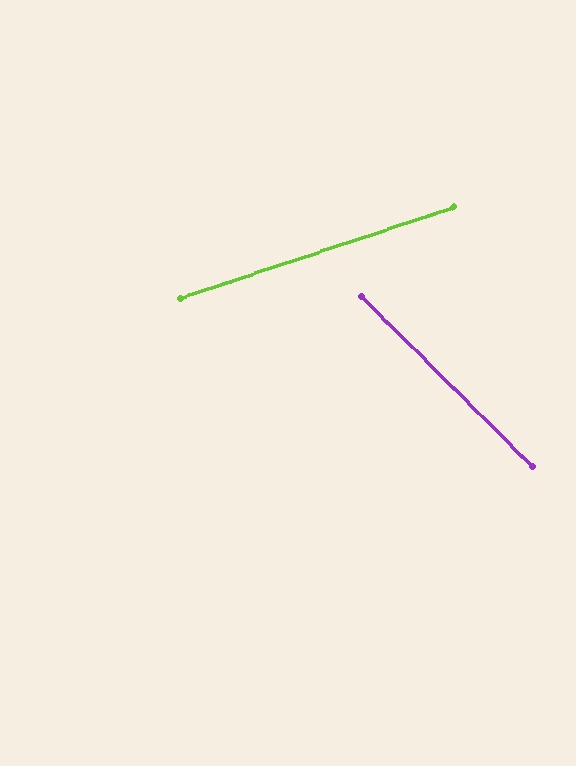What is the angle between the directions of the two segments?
Approximately 63 degrees.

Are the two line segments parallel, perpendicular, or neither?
Neither parallel nor perpendicular — they differ by about 63°.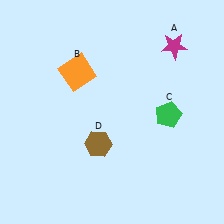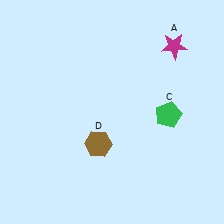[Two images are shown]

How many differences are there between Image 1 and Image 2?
There is 1 difference between the two images.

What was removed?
The orange square (B) was removed in Image 2.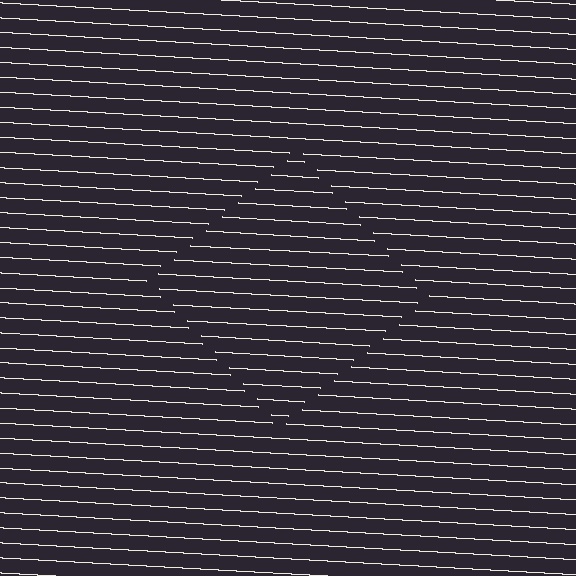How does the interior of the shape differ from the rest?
The interior of the shape contains the same grating, shifted by half a period — the contour is defined by the phase discontinuity where line-ends from the inner and outer gratings abut.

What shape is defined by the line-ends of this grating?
An illusory square. The interior of the shape contains the same grating, shifted by half a period — the contour is defined by the phase discontinuity where line-ends from the inner and outer gratings abut.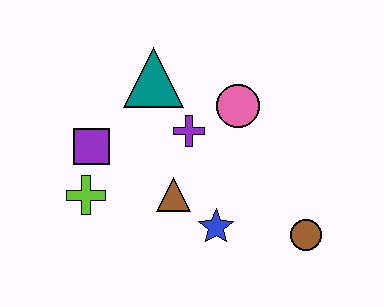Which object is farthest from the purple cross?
The brown circle is farthest from the purple cross.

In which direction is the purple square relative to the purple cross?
The purple square is to the left of the purple cross.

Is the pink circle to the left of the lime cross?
No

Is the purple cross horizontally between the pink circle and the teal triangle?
Yes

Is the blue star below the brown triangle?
Yes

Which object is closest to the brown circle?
The blue star is closest to the brown circle.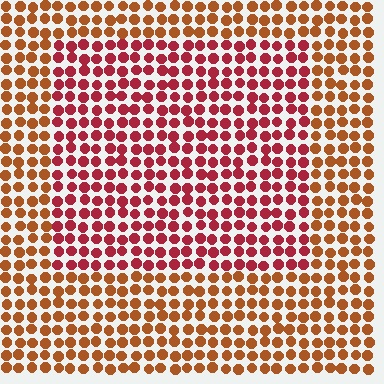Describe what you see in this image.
The image is filled with small brown elements in a uniform arrangement. A rectangle-shaped region is visible where the elements are tinted to a slightly different hue, forming a subtle color boundary.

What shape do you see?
I see a rectangle.